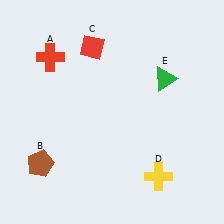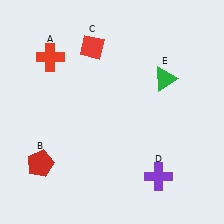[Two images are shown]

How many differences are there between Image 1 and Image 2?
There are 2 differences between the two images.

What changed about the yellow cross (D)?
In Image 1, D is yellow. In Image 2, it changed to purple.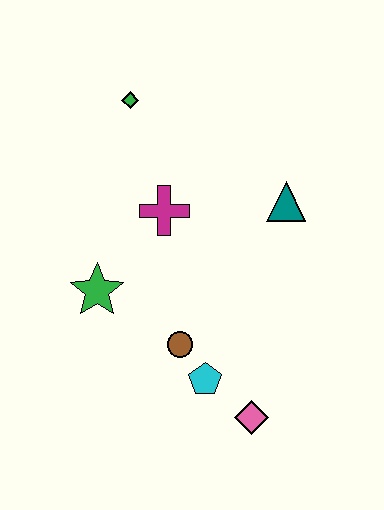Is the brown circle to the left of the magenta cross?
No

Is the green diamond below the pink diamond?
No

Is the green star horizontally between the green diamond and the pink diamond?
No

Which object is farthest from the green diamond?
The pink diamond is farthest from the green diamond.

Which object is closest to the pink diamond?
The cyan pentagon is closest to the pink diamond.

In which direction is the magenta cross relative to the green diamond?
The magenta cross is below the green diamond.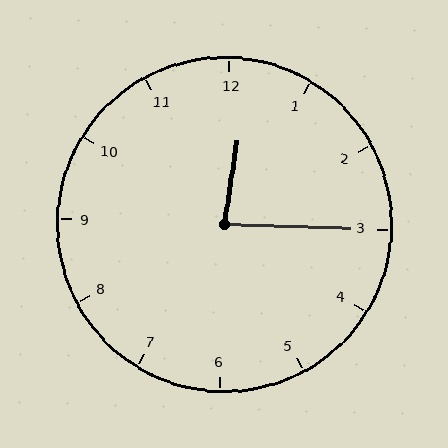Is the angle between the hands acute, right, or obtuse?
It is acute.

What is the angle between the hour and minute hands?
Approximately 82 degrees.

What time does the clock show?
12:15.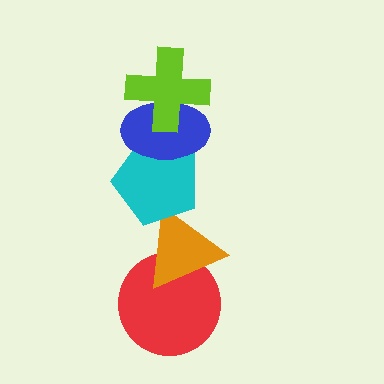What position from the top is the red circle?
The red circle is 5th from the top.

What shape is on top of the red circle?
The orange triangle is on top of the red circle.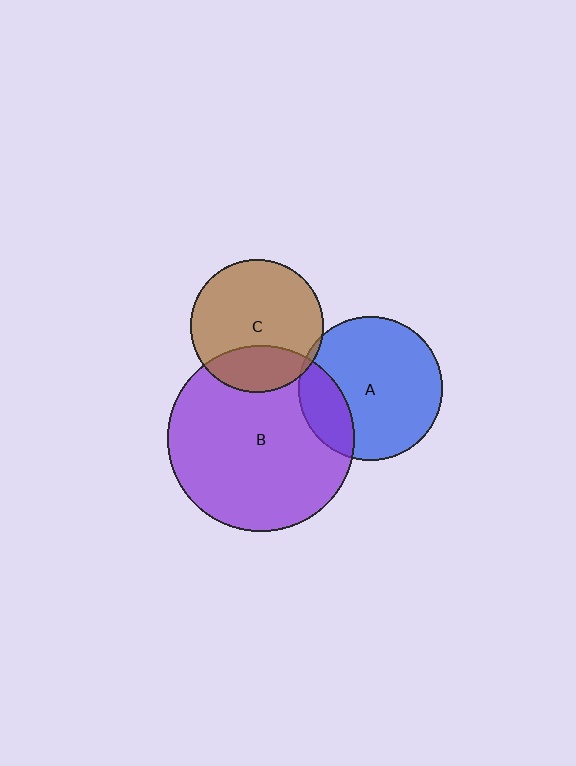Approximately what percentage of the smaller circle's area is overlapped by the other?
Approximately 25%.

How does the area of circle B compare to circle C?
Approximately 2.0 times.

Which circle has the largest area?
Circle B (purple).